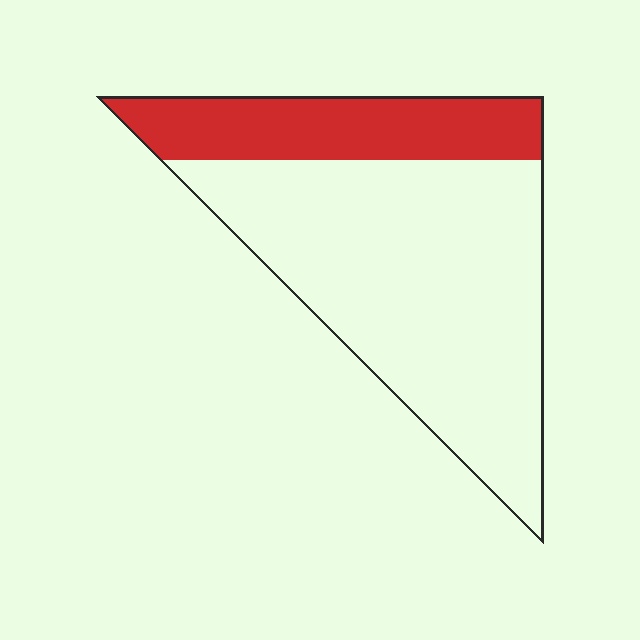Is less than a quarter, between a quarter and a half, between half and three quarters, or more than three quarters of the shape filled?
Between a quarter and a half.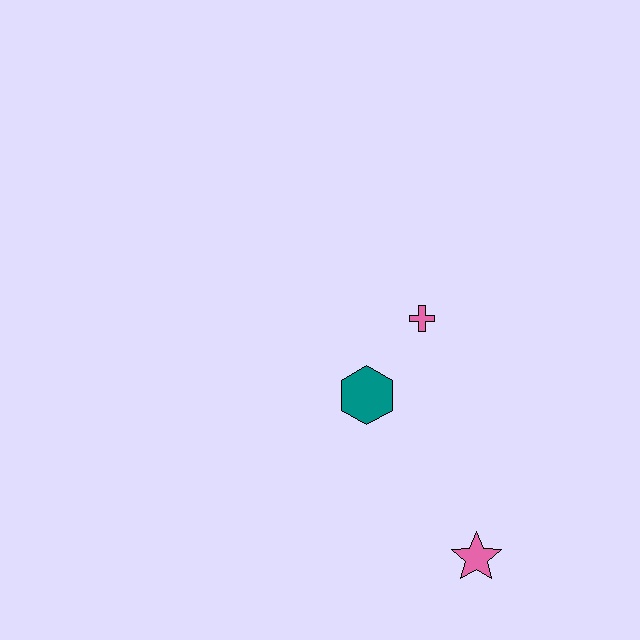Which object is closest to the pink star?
The teal hexagon is closest to the pink star.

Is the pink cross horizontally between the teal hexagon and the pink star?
Yes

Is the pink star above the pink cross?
No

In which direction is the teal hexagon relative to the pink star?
The teal hexagon is above the pink star.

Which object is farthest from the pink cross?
The pink star is farthest from the pink cross.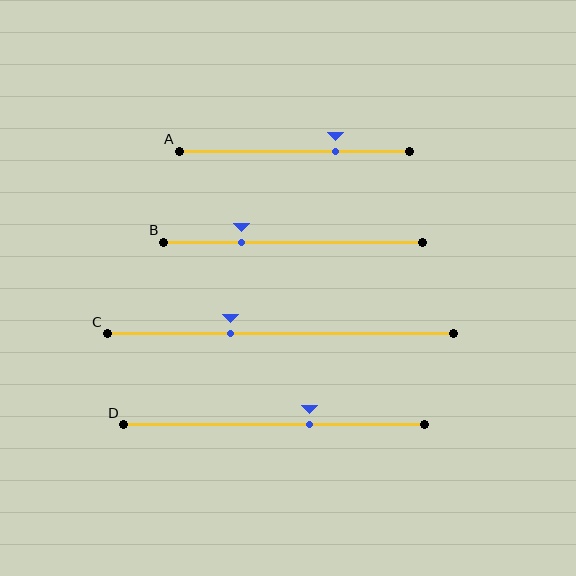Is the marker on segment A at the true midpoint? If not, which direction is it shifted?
No, the marker on segment A is shifted to the right by about 18% of the segment length.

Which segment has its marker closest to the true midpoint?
Segment D has its marker closest to the true midpoint.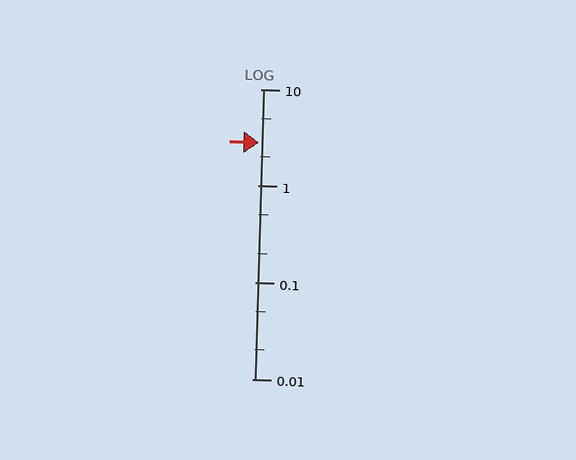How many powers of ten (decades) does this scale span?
The scale spans 3 decades, from 0.01 to 10.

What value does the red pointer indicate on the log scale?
The pointer indicates approximately 2.8.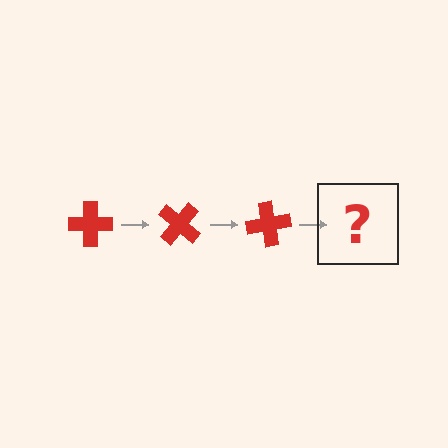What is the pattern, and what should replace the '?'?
The pattern is that the cross rotates 40 degrees each step. The '?' should be a red cross rotated 120 degrees.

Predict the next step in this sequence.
The next step is a red cross rotated 120 degrees.